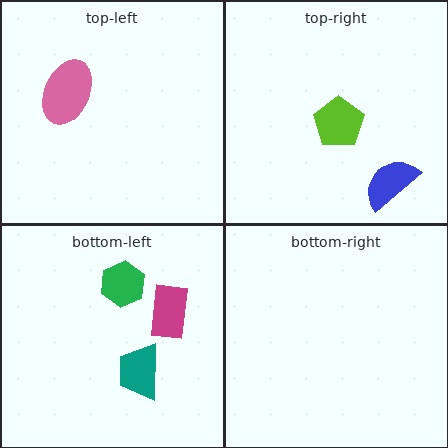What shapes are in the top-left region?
The pink ellipse.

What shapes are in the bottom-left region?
The magenta rectangle, the green hexagon, the teal trapezoid.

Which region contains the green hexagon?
The bottom-left region.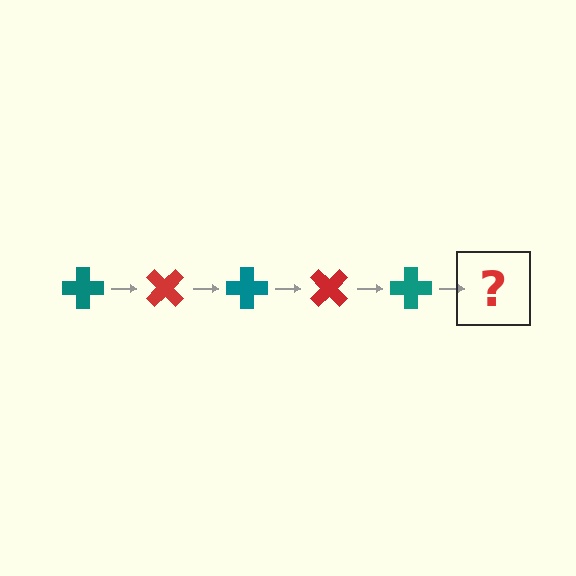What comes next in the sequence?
The next element should be a red cross, rotated 225 degrees from the start.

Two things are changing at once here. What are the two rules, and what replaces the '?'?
The two rules are that it rotates 45 degrees each step and the color cycles through teal and red. The '?' should be a red cross, rotated 225 degrees from the start.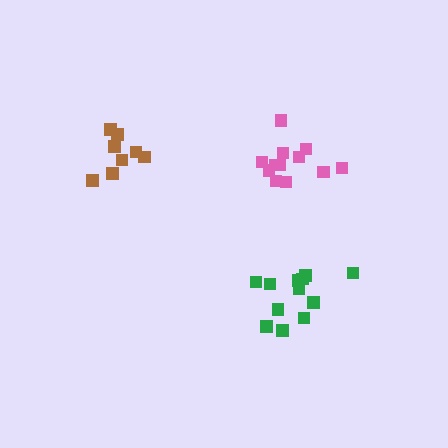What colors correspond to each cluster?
The clusters are colored: brown, green, pink.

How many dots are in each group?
Group 1: 8 dots, Group 2: 12 dots, Group 3: 12 dots (32 total).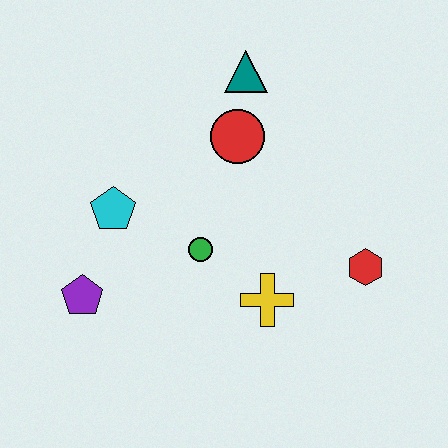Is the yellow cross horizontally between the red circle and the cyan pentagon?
No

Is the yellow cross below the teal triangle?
Yes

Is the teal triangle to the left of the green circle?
No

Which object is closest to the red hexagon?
The yellow cross is closest to the red hexagon.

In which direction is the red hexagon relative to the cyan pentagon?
The red hexagon is to the right of the cyan pentagon.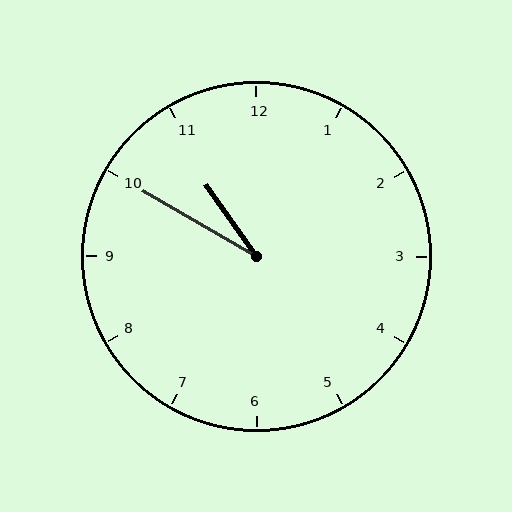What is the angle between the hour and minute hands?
Approximately 25 degrees.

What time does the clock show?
10:50.